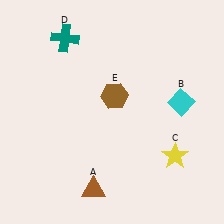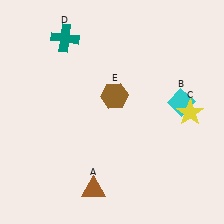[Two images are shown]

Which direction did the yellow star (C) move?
The yellow star (C) moved up.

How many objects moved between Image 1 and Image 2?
1 object moved between the two images.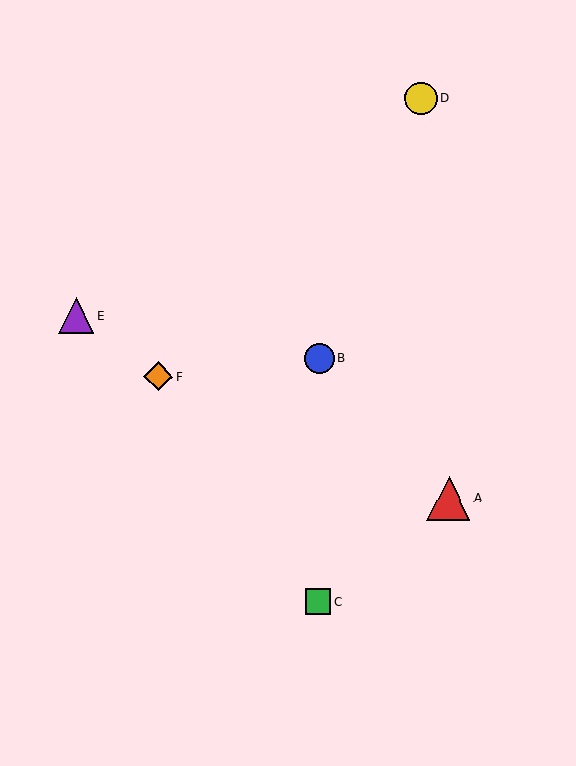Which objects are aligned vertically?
Objects B, C are aligned vertically.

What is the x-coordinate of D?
Object D is at x≈421.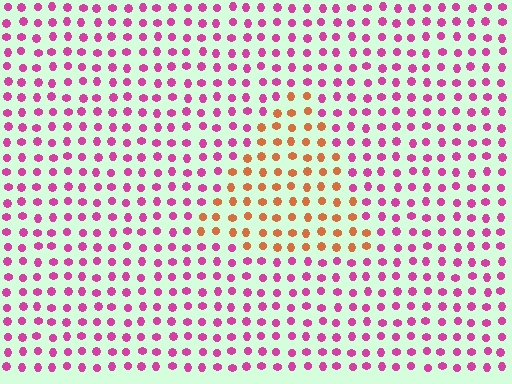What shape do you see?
I see a triangle.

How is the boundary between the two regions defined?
The boundary is defined purely by a slight shift in hue (about 60 degrees). Spacing, size, and orientation are identical on both sides.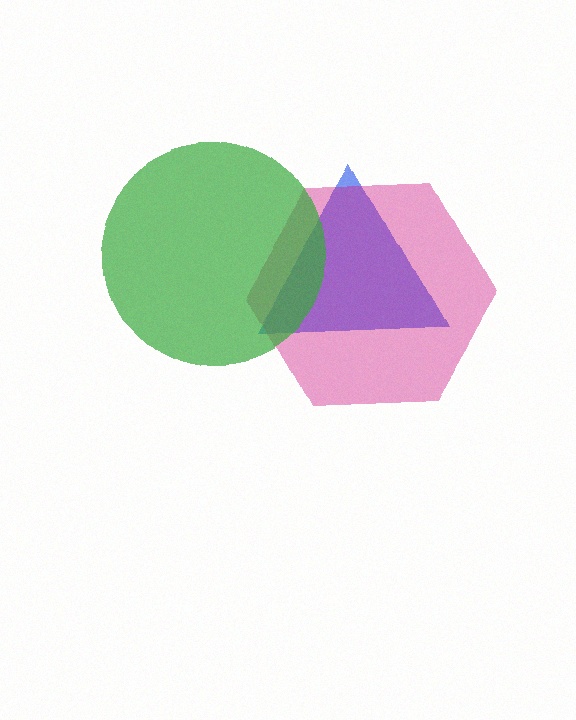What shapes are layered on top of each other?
The layered shapes are: a blue triangle, a magenta hexagon, a green circle.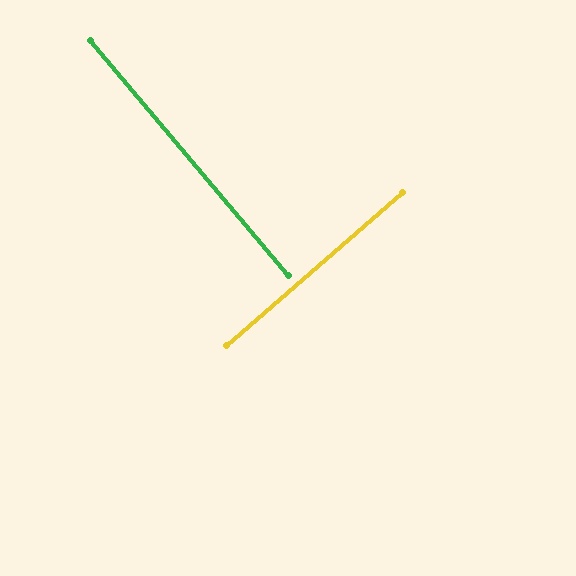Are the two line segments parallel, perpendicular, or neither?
Perpendicular — they meet at approximately 89°.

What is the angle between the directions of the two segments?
Approximately 89 degrees.